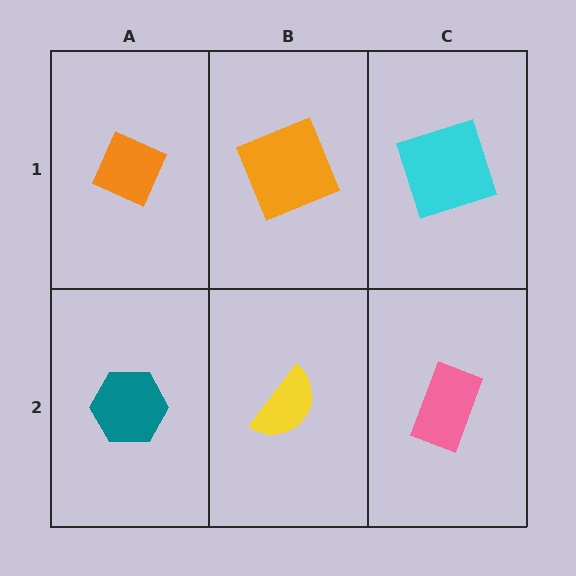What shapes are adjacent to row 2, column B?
An orange square (row 1, column B), a teal hexagon (row 2, column A), a pink rectangle (row 2, column C).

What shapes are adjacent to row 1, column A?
A teal hexagon (row 2, column A), an orange square (row 1, column B).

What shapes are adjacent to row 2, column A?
An orange diamond (row 1, column A), a yellow semicircle (row 2, column B).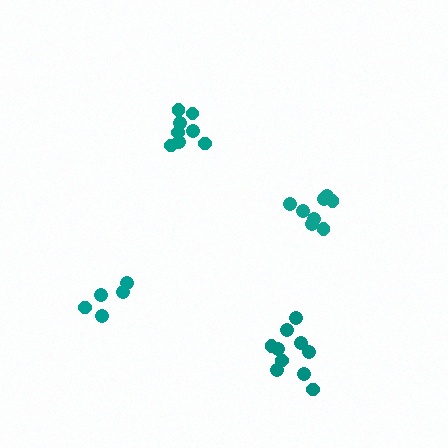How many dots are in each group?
Group 1: 10 dots, Group 2: 5 dots, Group 3: 8 dots, Group 4: 8 dots (31 total).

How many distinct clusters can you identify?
There are 4 distinct clusters.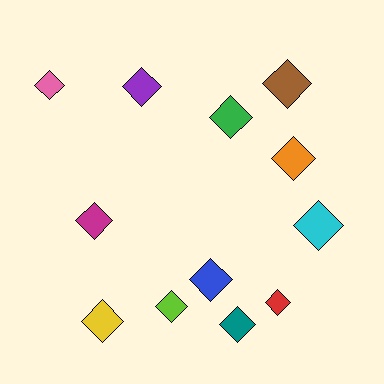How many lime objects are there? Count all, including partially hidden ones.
There is 1 lime object.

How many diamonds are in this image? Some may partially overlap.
There are 12 diamonds.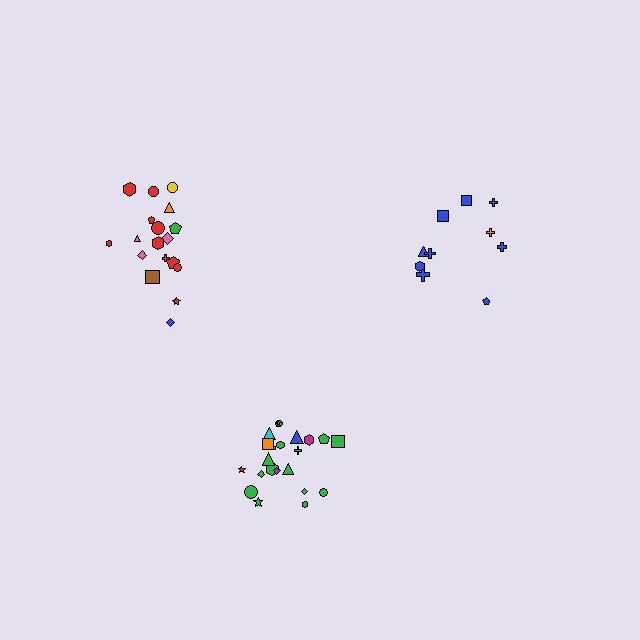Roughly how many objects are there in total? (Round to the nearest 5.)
Roughly 50 objects in total.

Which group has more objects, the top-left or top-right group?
The top-left group.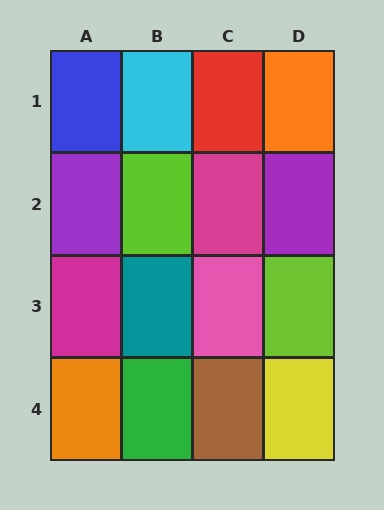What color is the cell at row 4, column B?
Green.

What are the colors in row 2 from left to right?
Purple, lime, magenta, purple.